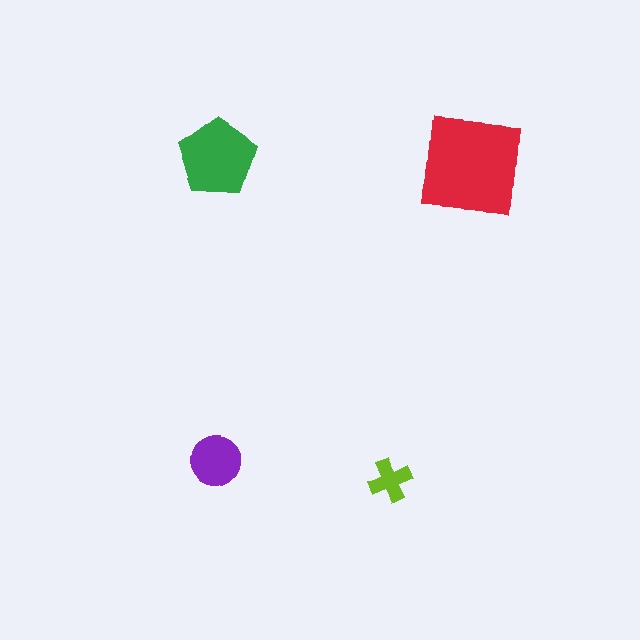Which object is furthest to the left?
The green pentagon is leftmost.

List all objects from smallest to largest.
The lime cross, the purple circle, the green pentagon, the red square.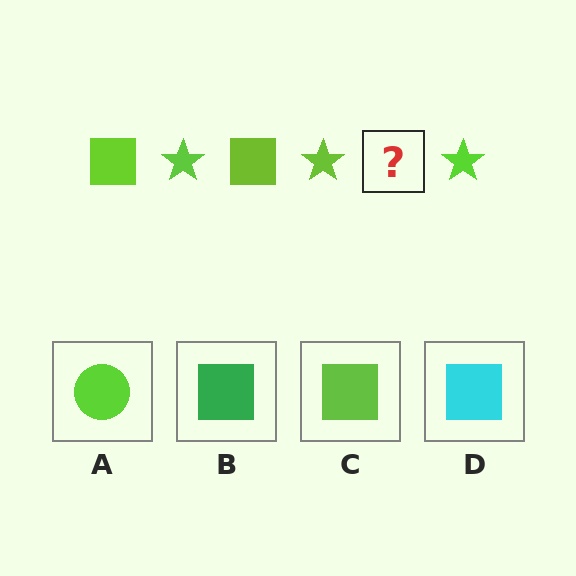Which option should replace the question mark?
Option C.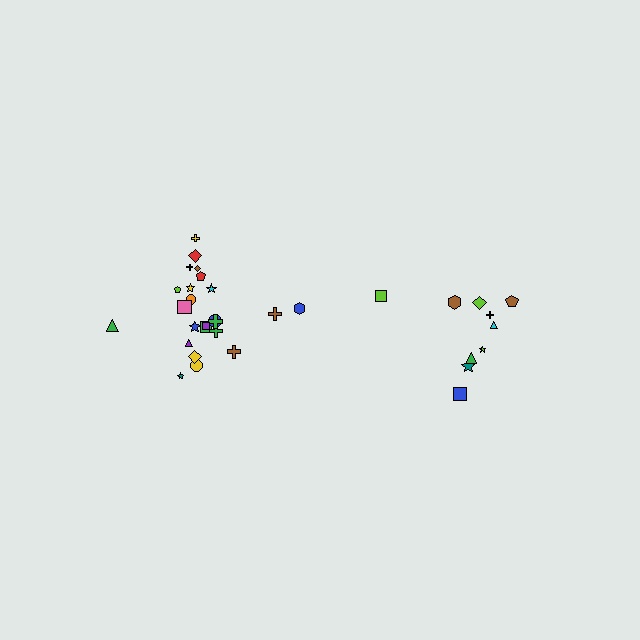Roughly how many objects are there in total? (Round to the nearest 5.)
Roughly 35 objects in total.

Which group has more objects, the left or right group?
The left group.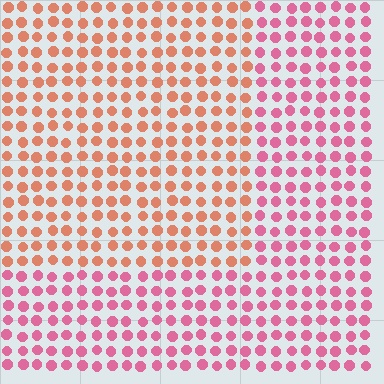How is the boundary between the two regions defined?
The boundary is defined purely by a slight shift in hue (about 38 degrees). Spacing, size, and orientation are identical on both sides.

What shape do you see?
I see a rectangle.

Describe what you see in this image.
The image is filled with small pink elements in a uniform arrangement. A rectangle-shaped region is visible where the elements are tinted to a slightly different hue, forming a subtle color boundary.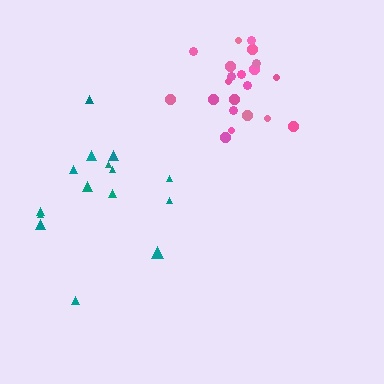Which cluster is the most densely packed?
Pink.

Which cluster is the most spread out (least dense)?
Teal.